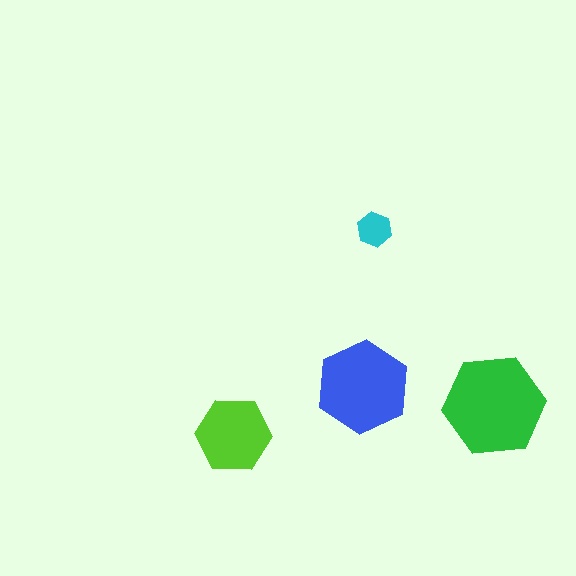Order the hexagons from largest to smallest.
the green one, the blue one, the lime one, the cyan one.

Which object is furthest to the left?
The lime hexagon is leftmost.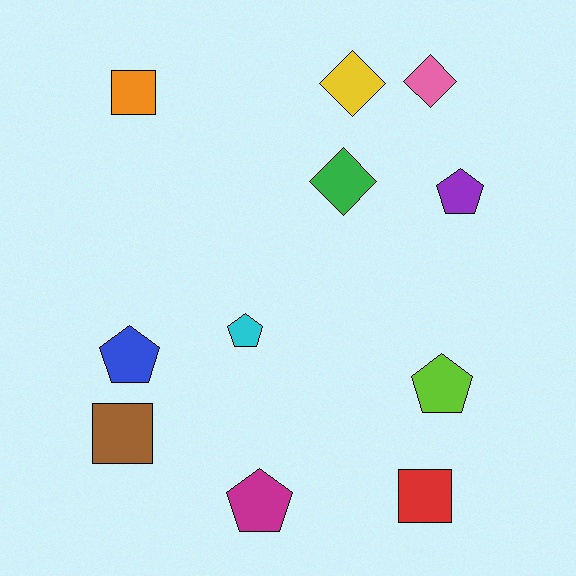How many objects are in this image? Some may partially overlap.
There are 11 objects.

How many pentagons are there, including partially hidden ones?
There are 5 pentagons.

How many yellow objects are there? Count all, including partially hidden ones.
There is 1 yellow object.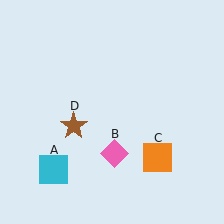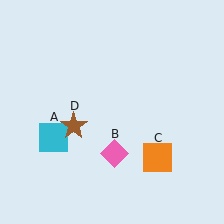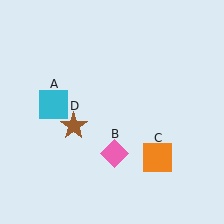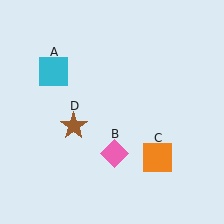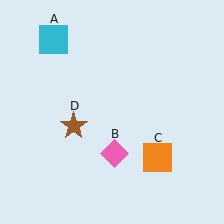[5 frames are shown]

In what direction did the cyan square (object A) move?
The cyan square (object A) moved up.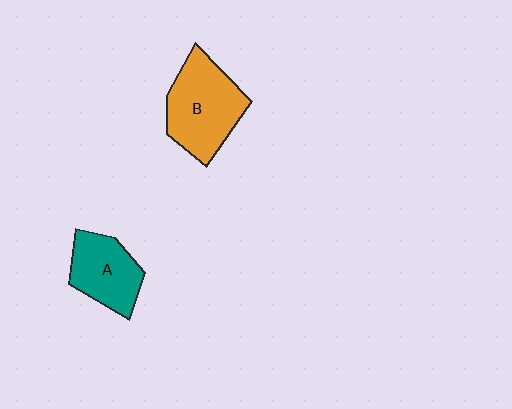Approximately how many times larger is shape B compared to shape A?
Approximately 1.4 times.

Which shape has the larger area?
Shape B (orange).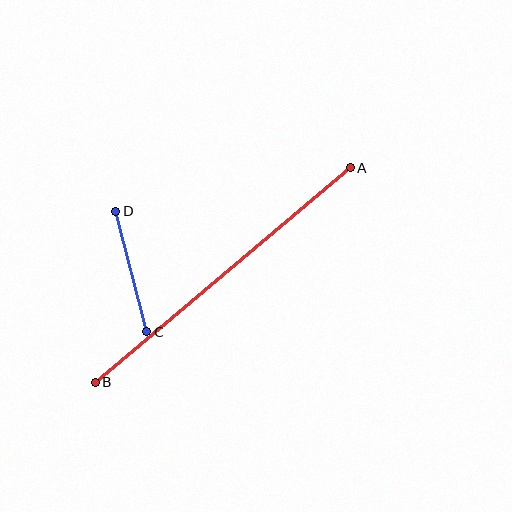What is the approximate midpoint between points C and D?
The midpoint is at approximately (131, 272) pixels.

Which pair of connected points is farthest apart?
Points A and B are farthest apart.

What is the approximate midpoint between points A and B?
The midpoint is at approximately (223, 275) pixels.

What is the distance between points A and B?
The distance is approximately 333 pixels.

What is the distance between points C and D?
The distance is approximately 124 pixels.